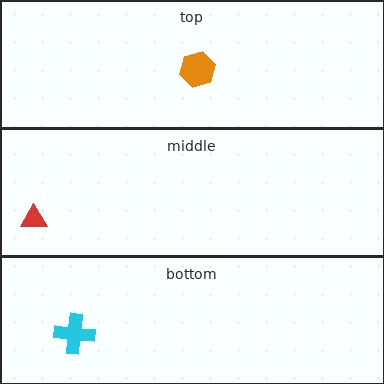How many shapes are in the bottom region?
1.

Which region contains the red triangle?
The middle region.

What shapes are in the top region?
The orange hexagon.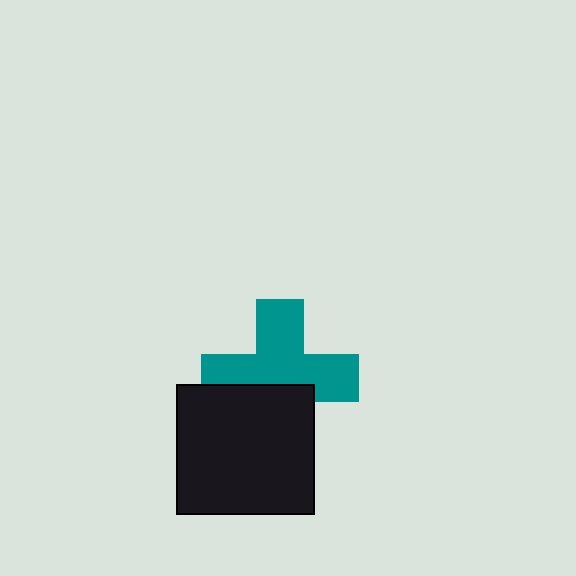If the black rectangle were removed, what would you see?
You would see the complete teal cross.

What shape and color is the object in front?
The object in front is a black rectangle.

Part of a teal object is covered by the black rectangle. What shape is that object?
It is a cross.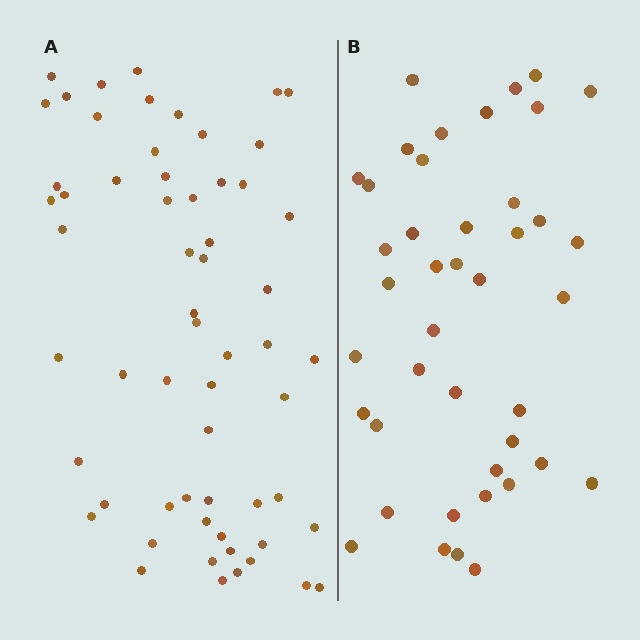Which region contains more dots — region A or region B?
Region A (the left region) has more dots.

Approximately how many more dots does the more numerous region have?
Region A has approximately 20 more dots than region B.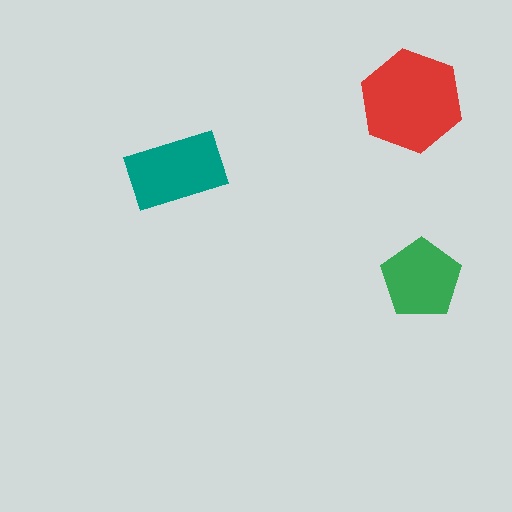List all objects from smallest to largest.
The green pentagon, the teal rectangle, the red hexagon.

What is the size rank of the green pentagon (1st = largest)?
3rd.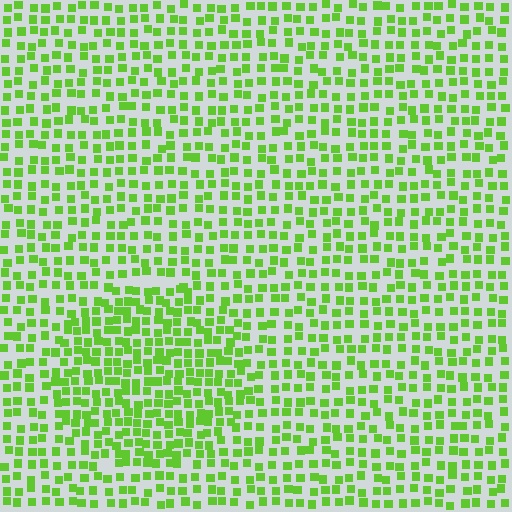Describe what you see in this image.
The image contains small lime elements arranged at two different densities. A circle-shaped region is visible where the elements are more densely packed than the surrounding area.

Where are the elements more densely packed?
The elements are more densely packed inside the circle boundary.